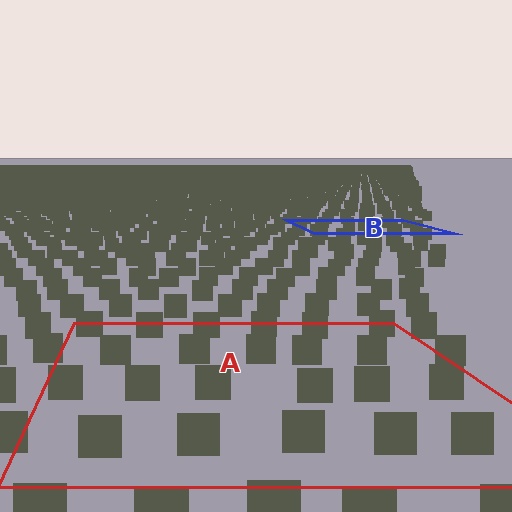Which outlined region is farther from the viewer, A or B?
Region B is farther from the viewer — the texture elements inside it appear smaller and more densely packed.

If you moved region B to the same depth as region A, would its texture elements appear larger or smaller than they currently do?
They would appear larger. At a closer depth, the same texture elements are projected at a bigger on-screen size.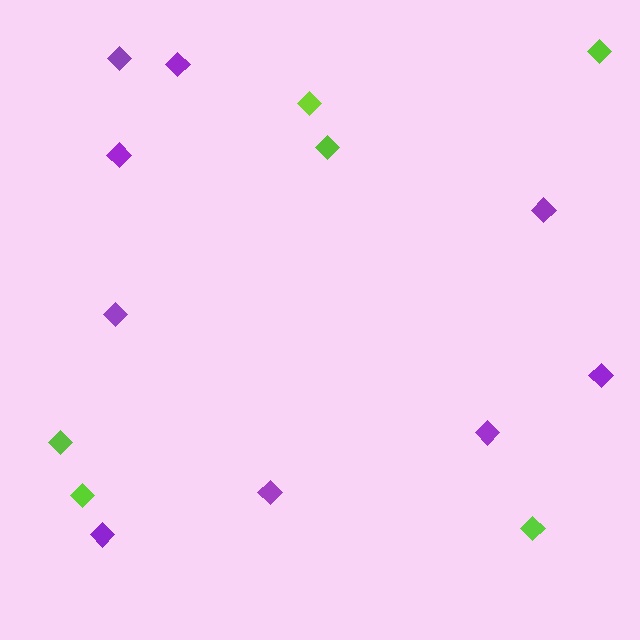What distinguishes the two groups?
There are 2 groups: one group of purple diamonds (9) and one group of lime diamonds (6).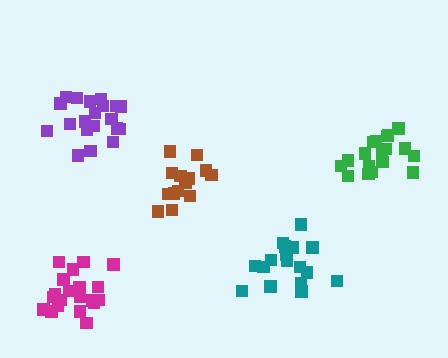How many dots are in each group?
Group 1: 14 dots, Group 2: 20 dots, Group 3: 17 dots, Group 4: 20 dots, Group 5: 18 dots (89 total).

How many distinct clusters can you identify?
There are 5 distinct clusters.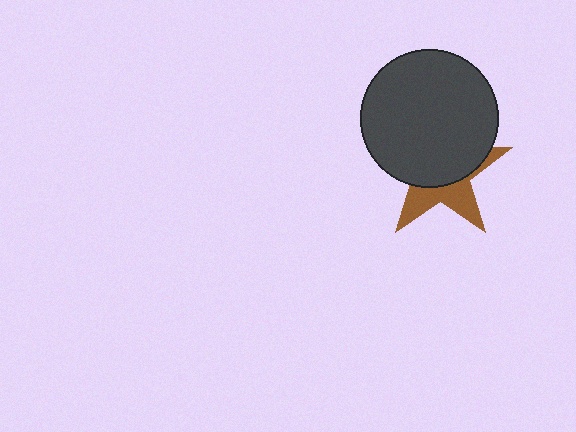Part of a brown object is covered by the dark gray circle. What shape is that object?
It is a star.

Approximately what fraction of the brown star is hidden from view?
Roughly 62% of the brown star is hidden behind the dark gray circle.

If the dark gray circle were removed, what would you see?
You would see the complete brown star.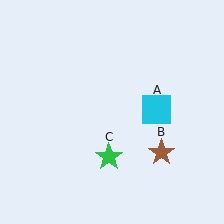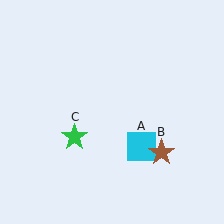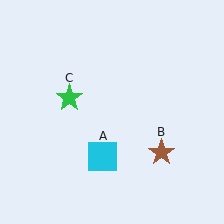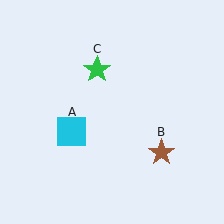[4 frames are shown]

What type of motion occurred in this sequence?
The cyan square (object A), green star (object C) rotated clockwise around the center of the scene.